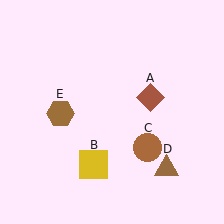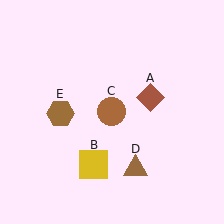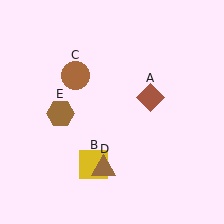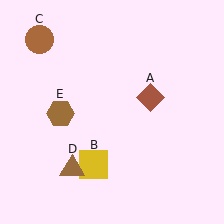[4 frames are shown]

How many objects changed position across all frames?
2 objects changed position: brown circle (object C), brown triangle (object D).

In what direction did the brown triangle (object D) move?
The brown triangle (object D) moved left.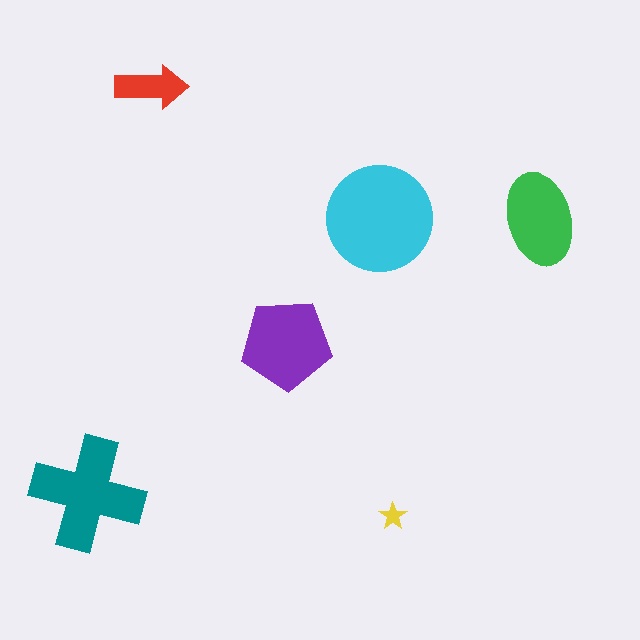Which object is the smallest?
The yellow star.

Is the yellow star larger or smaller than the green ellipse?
Smaller.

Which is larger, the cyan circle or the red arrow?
The cyan circle.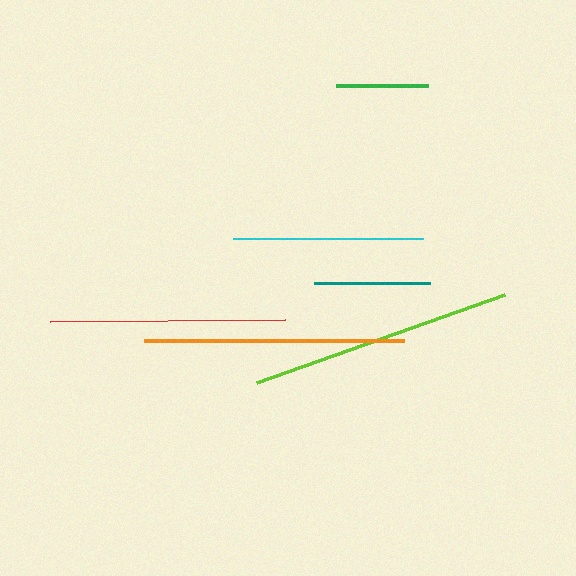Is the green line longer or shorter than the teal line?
The teal line is longer than the green line.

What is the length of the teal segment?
The teal segment is approximately 116 pixels long.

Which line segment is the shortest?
The green line is the shortest at approximately 91 pixels.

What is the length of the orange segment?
The orange segment is approximately 260 pixels long.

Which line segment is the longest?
The lime line is the longest at approximately 263 pixels.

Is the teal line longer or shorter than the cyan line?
The cyan line is longer than the teal line.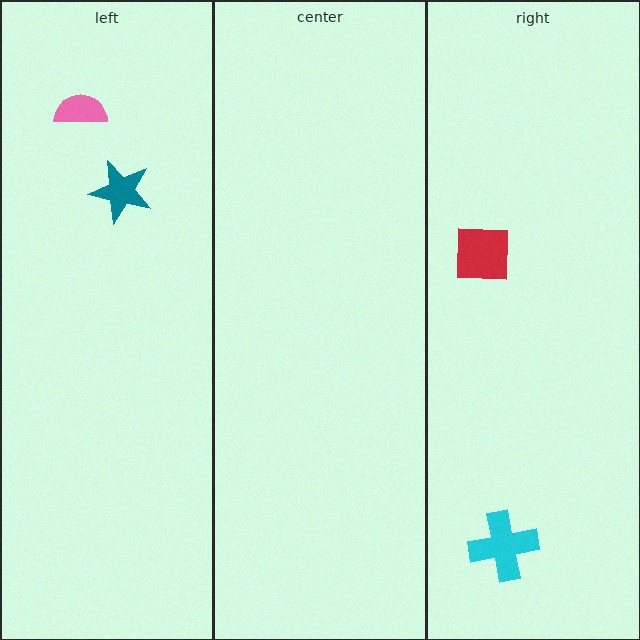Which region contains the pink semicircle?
The left region.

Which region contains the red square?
The right region.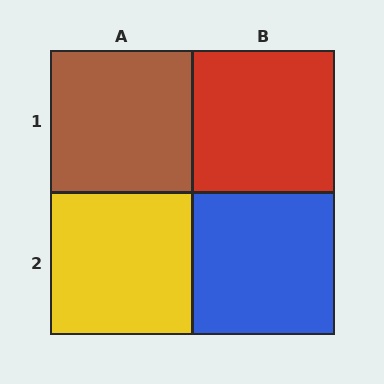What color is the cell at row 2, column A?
Yellow.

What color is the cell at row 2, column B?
Blue.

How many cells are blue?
1 cell is blue.